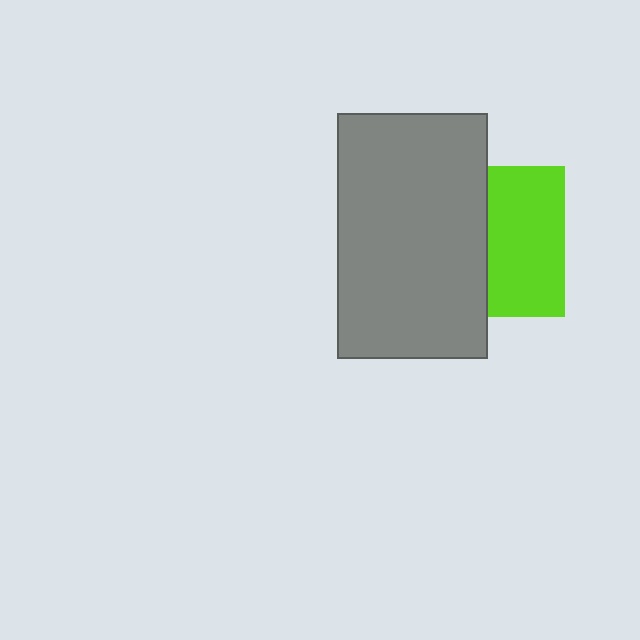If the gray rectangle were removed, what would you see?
You would see the complete lime square.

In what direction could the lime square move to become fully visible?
The lime square could move right. That would shift it out from behind the gray rectangle entirely.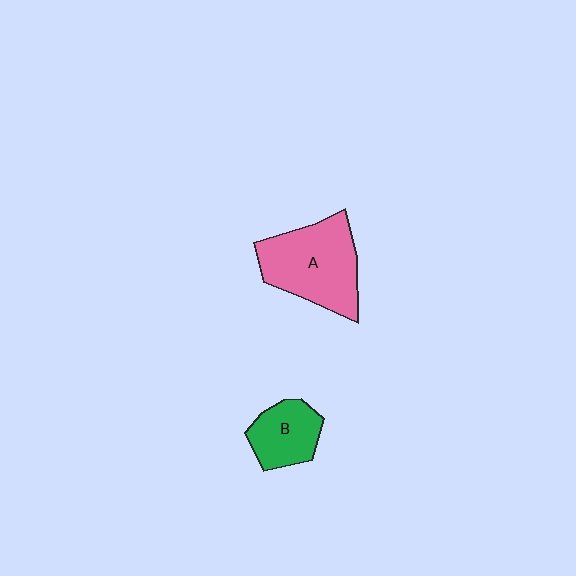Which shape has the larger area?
Shape A (pink).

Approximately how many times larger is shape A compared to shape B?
Approximately 1.8 times.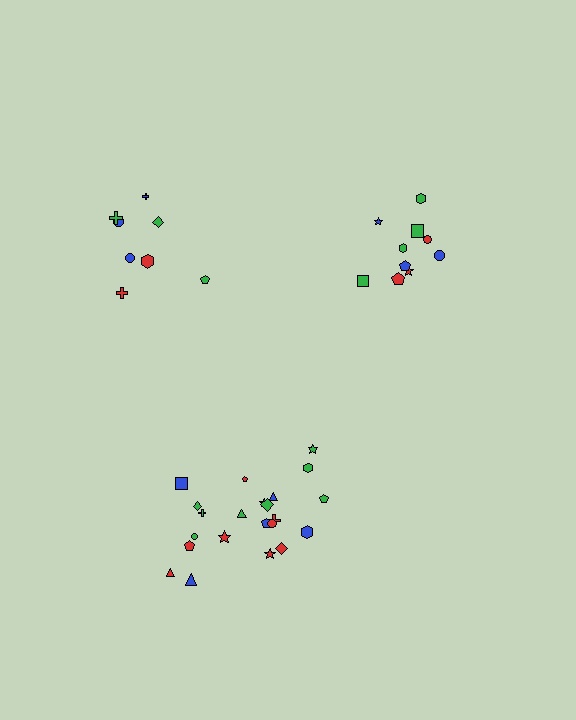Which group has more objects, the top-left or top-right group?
The top-right group.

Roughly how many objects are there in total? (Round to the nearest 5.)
Roughly 40 objects in total.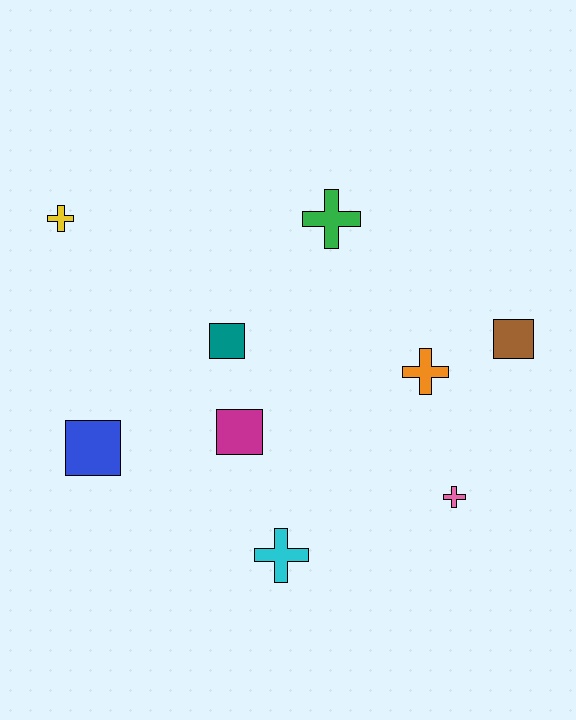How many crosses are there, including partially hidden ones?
There are 5 crosses.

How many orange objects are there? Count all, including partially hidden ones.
There is 1 orange object.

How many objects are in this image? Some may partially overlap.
There are 9 objects.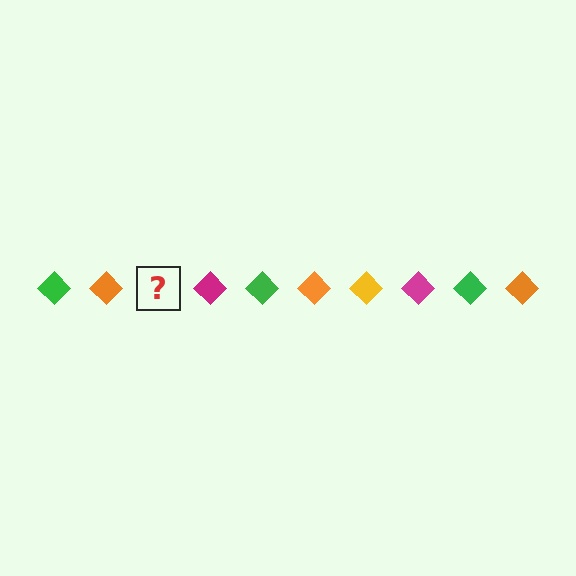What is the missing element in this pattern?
The missing element is a yellow diamond.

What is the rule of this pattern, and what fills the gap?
The rule is that the pattern cycles through green, orange, yellow, magenta diamonds. The gap should be filled with a yellow diamond.